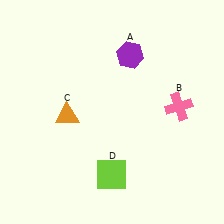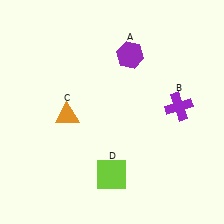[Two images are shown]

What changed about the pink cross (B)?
In Image 1, B is pink. In Image 2, it changed to purple.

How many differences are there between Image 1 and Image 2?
There is 1 difference between the two images.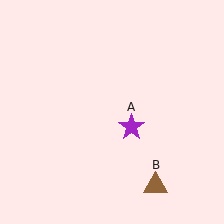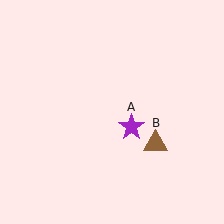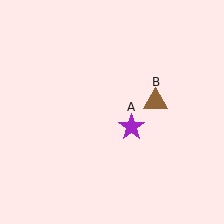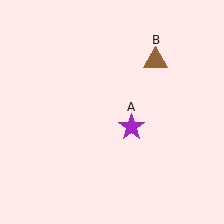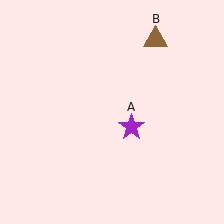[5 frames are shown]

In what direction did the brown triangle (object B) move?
The brown triangle (object B) moved up.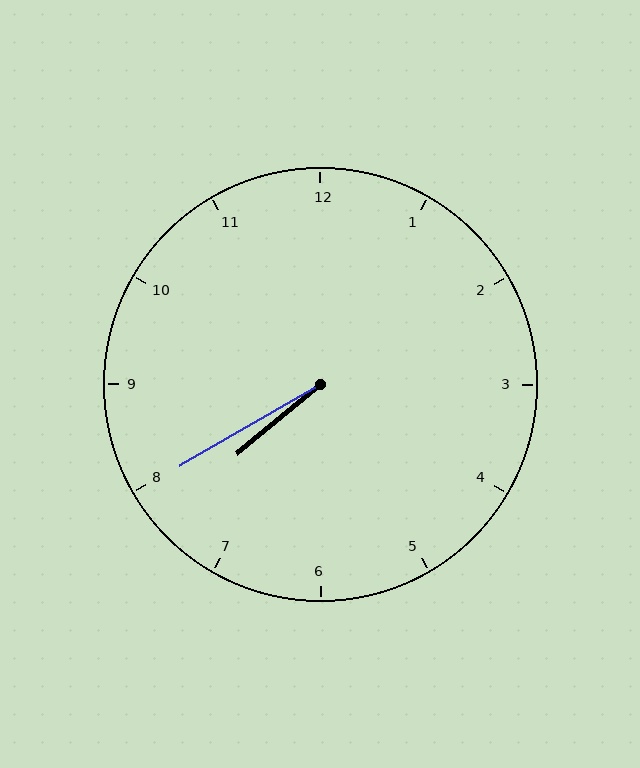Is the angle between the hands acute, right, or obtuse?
It is acute.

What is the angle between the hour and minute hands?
Approximately 10 degrees.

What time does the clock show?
7:40.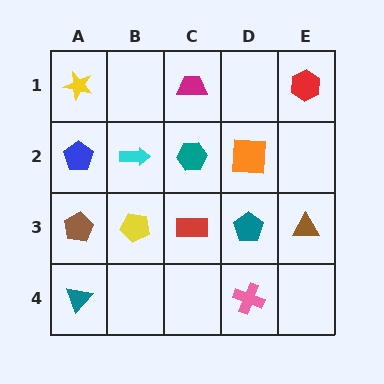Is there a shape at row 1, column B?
No, that cell is empty.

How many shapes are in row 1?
3 shapes.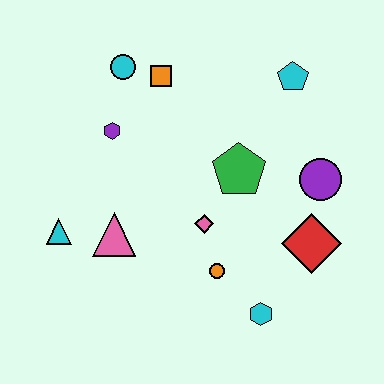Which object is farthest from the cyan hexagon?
The cyan circle is farthest from the cyan hexagon.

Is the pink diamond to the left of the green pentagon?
Yes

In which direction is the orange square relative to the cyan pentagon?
The orange square is to the left of the cyan pentagon.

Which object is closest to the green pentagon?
The pink diamond is closest to the green pentagon.